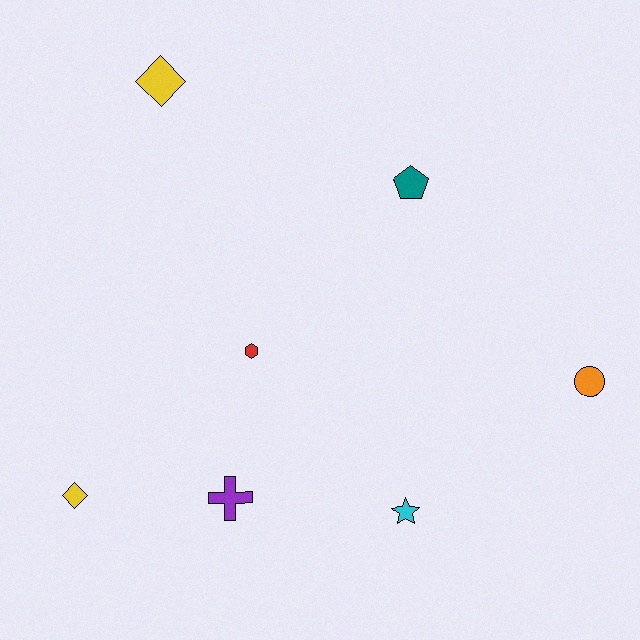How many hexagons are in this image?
There is 1 hexagon.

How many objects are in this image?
There are 7 objects.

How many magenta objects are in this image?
There are no magenta objects.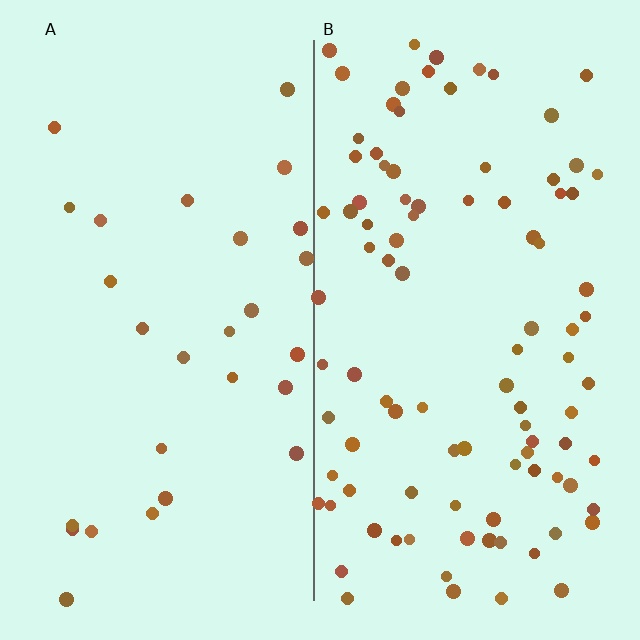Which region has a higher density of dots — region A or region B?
B (the right).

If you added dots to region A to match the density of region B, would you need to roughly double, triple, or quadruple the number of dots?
Approximately triple.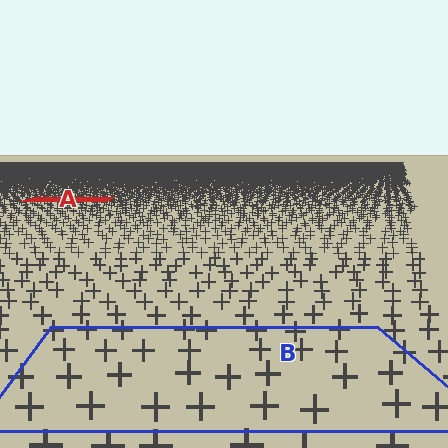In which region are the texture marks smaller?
The texture marks are smaller in region A, because it is farther away.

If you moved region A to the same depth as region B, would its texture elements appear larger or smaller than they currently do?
They would appear larger. At a closer depth, the same texture elements are projected at a bigger on-screen size.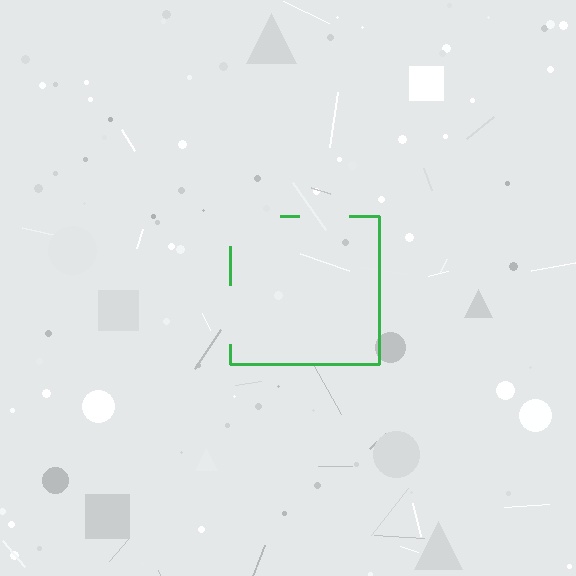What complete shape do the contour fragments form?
The contour fragments form a square.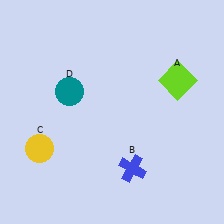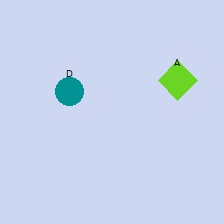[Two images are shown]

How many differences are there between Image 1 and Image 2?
There are 2 differences between the two images.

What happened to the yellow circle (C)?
The yellow circle (C) was removed in Image 2. It was in the bottom-left area of Image 1.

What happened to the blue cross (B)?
The blue cross (B) was removed in Image 2. It was in the bottom-right area of Image 1.